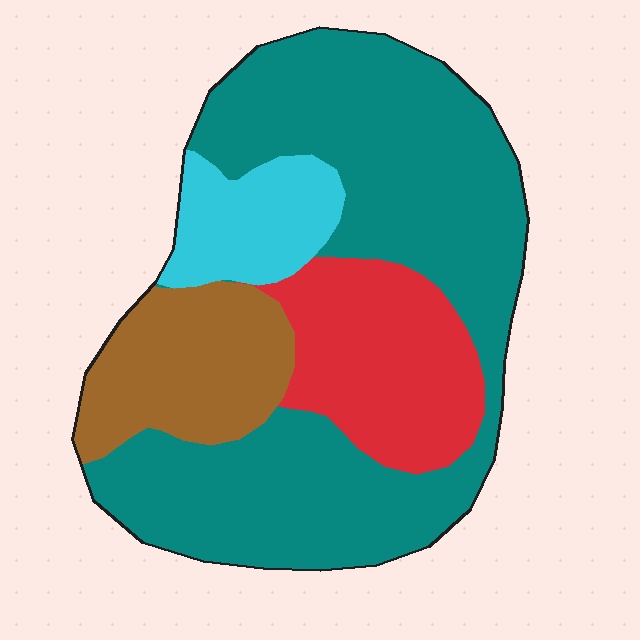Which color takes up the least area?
Cyan, at roughly 10%.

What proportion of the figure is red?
Red takes up less than a quarter of the figure.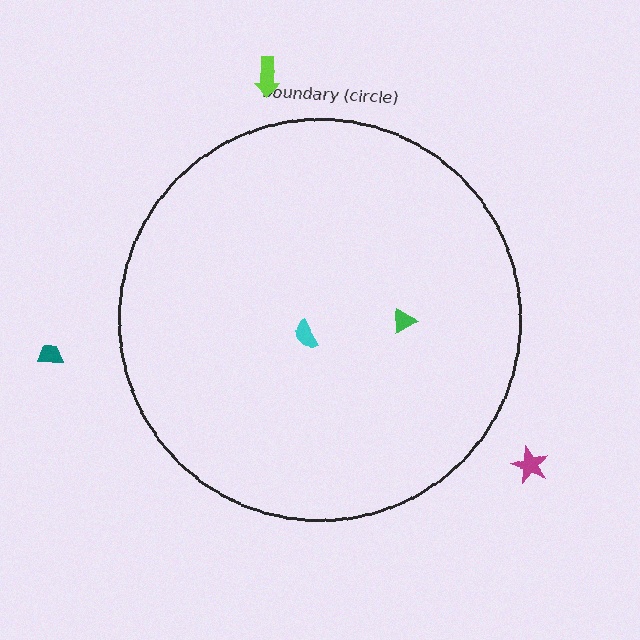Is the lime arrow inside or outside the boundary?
Outside.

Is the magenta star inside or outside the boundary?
Outside.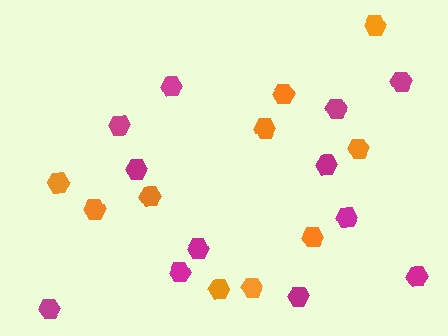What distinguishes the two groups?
There are 2 groups: one group of orange hexagons (10) and one group of magenta hexagons (12).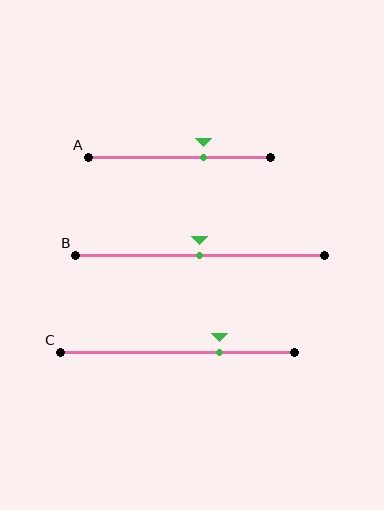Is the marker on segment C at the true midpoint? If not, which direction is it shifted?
No, the marker on segment C is shifted to the right by about 18% of the segment length.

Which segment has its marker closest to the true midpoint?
Segment B has its marker closest to the true midpoint.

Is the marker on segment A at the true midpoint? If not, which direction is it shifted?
No, the marker on segment A is shifted to the right by about 13% of the segment length.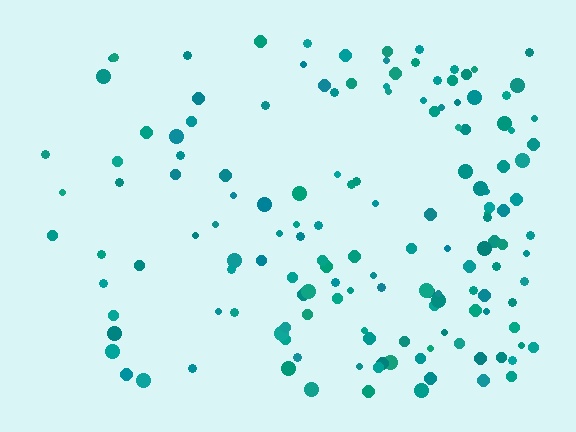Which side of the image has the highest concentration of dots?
The right.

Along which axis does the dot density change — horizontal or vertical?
Horizontal.